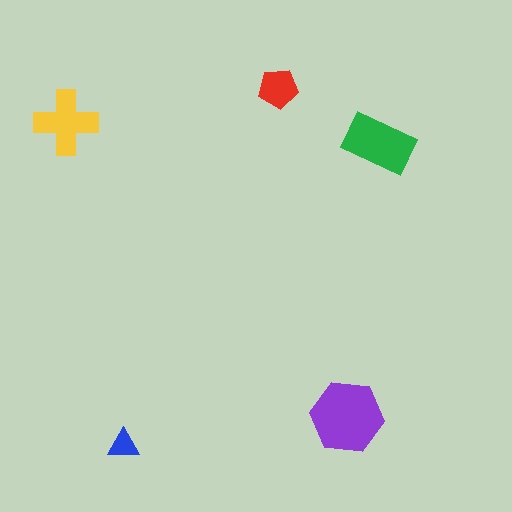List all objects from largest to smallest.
The purple hexagon, the green rectangle, the yellow cross, the red pentagon, the blue triangle.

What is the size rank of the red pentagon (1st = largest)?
4th.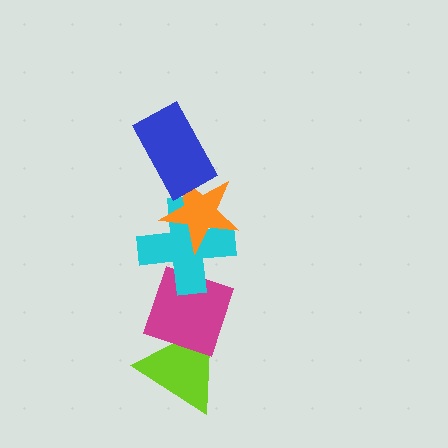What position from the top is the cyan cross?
The cyan cross is 3rd from the top.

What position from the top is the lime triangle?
The lime triangle is 5th from the top.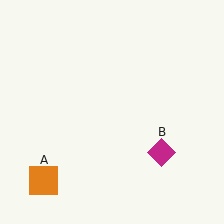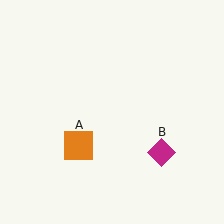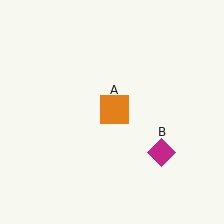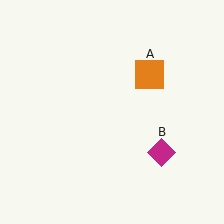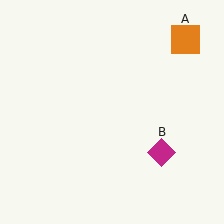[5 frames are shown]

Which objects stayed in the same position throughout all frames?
Magenta diamond (object B) remained stationary.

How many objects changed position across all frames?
1 object changed position: orange square (object A).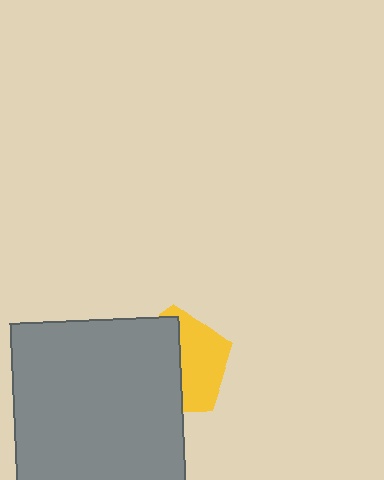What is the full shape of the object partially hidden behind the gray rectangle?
The partially hidden object is a yellow pentagon.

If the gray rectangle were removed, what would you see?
You would see the complete yellow pentagon.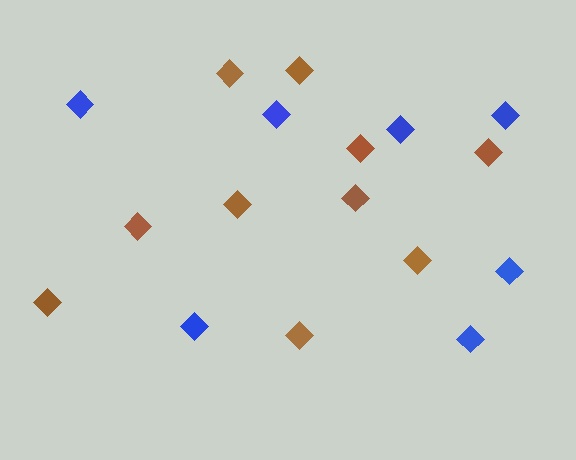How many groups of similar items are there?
There are 2 groups: one group of brown diamonds (10) and one group of blue diamonds (7).